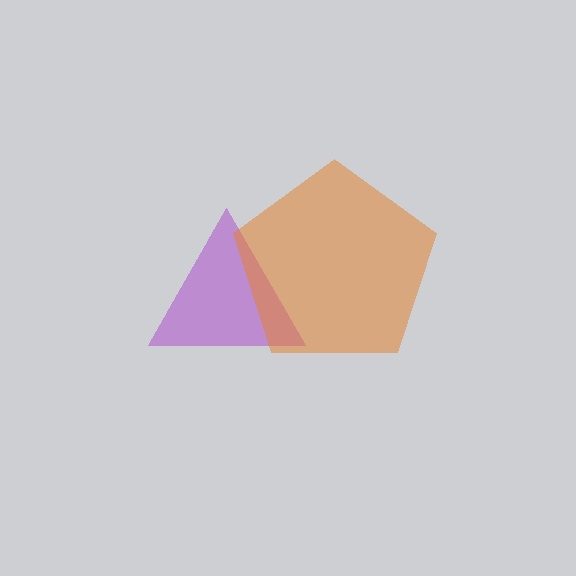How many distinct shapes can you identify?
There are 2 distinct shapes: a purple triangle, an orange pentagon.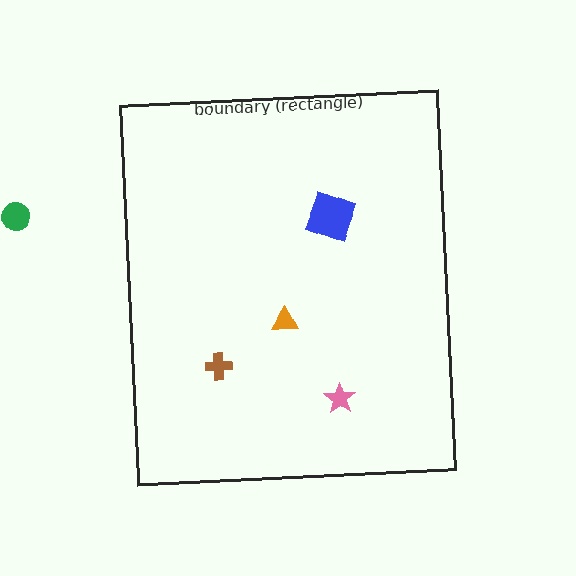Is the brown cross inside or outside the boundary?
Inside.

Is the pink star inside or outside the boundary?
Inside.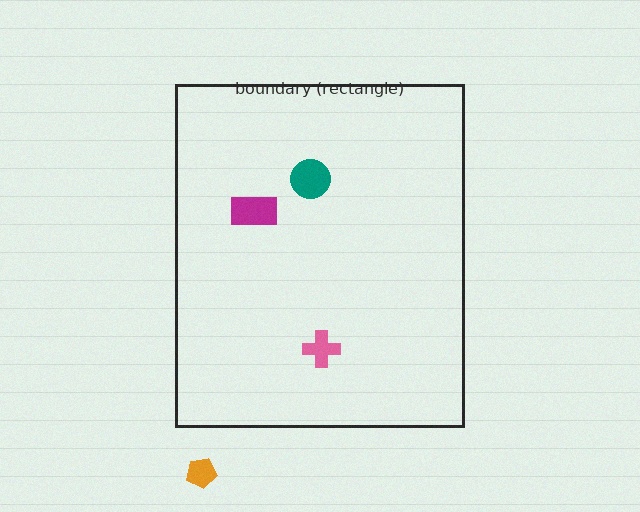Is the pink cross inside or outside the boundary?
Inside.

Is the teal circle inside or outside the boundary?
Inside.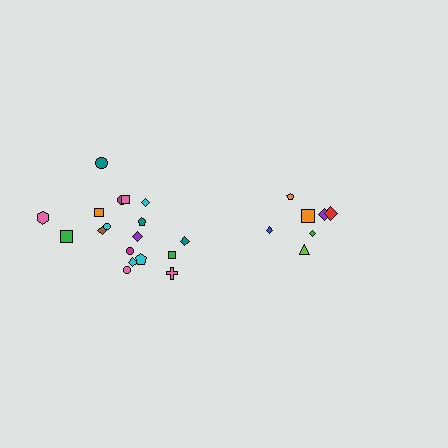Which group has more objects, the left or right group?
The left group.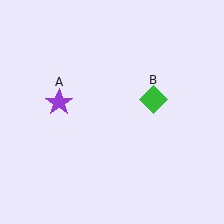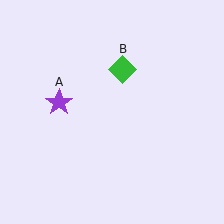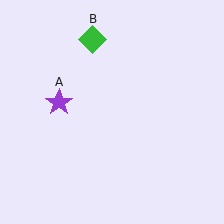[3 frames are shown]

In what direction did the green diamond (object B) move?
The green diamond (object B) moved up and to the left.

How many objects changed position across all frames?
1 object changed position: green diamond (object B).